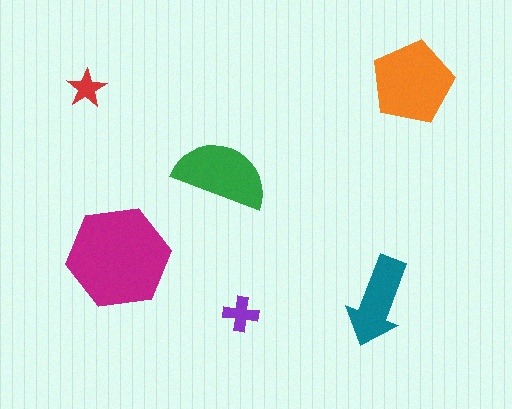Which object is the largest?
The magenta hexagon.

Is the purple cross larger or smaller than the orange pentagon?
Smaller.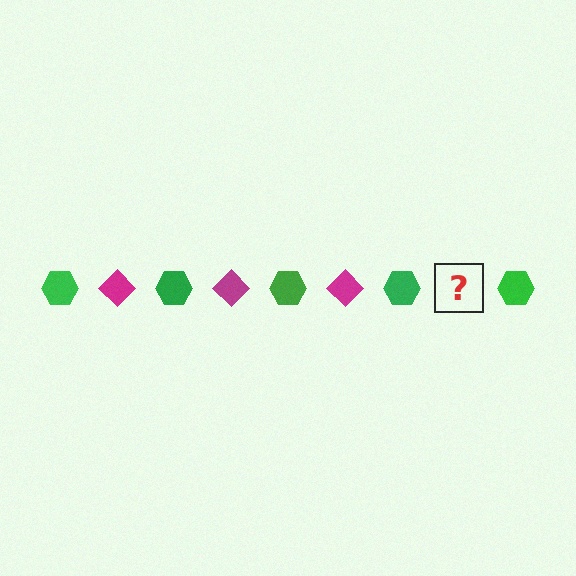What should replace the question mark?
The question mark should be replaced with a magenta diamond.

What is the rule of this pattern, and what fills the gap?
The rule is that the pattern alternates between green hexagon and magenta diamond. The gap should be filled with a magenta diamond.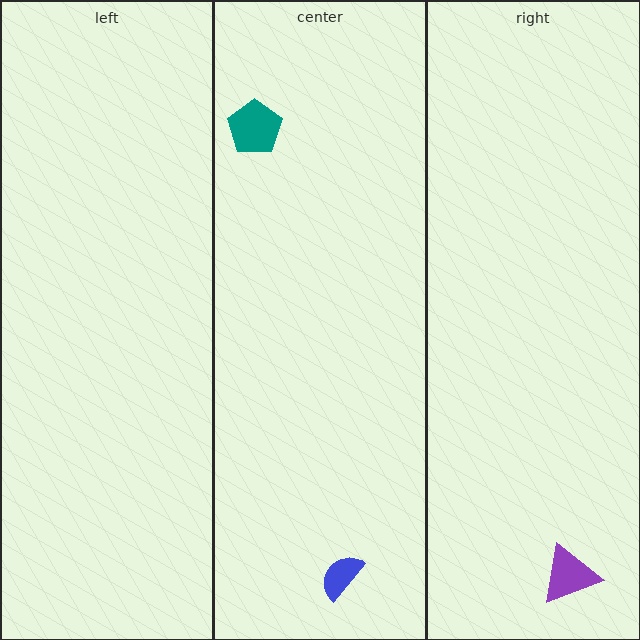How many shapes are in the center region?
2.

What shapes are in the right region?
The purple triangle.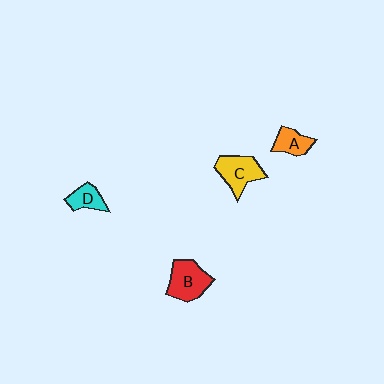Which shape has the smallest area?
Shape D (cyan).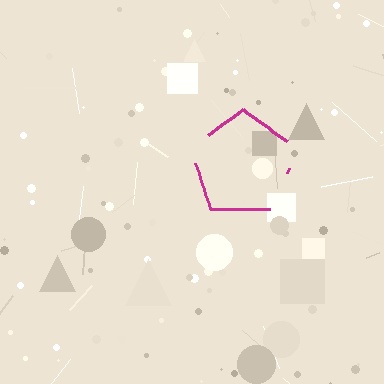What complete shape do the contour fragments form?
The contour fragments form a pentagon.